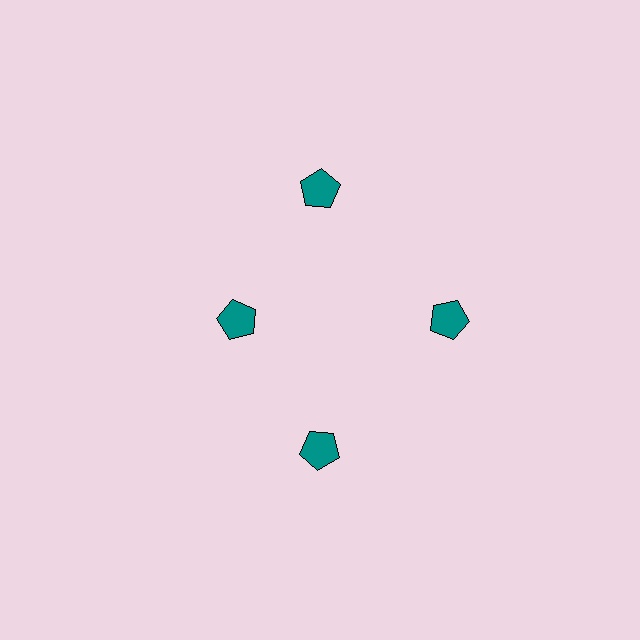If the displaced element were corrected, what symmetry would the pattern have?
It would have 4-fold rotational symmetry — the pattern would map onto itself every 90 degrees.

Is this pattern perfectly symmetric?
No. The 4 teal pentagons are arranged in a ring, but one element near the 9 o'clock position is pulled inward toward the center, breaking the 4-fold rotational symmetry.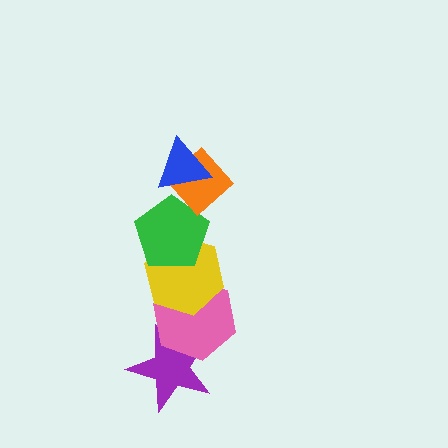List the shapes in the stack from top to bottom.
From top to bottom: the blue triangle, the orange diamond, the green pentagon, the yellow hexagon, the pink hexagon, the purple star.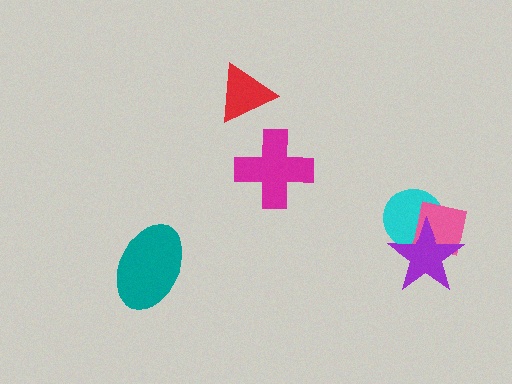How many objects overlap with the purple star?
2 objects overlap with the purple star.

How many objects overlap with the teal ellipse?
0 objects overlap with the teal ellipse.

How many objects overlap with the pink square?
2 objects overlap with the pink square.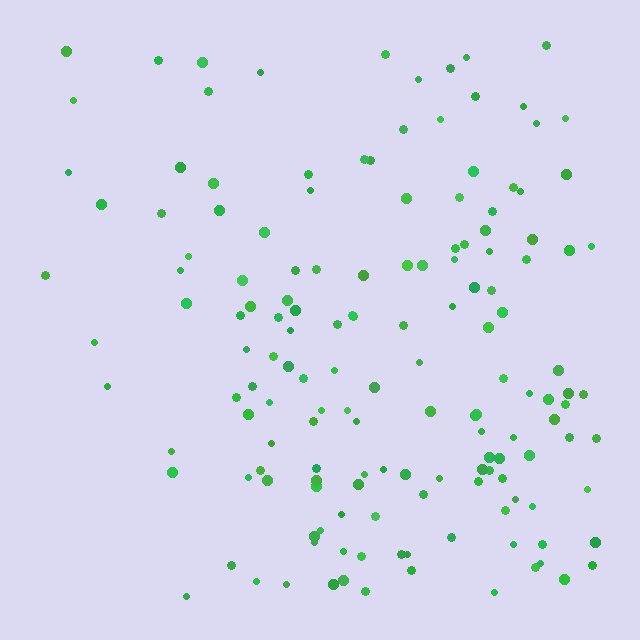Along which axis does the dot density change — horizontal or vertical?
Horizontal.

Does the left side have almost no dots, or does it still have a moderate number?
Still a moderate number, just noticeably fewer than the right.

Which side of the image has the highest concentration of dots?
The right.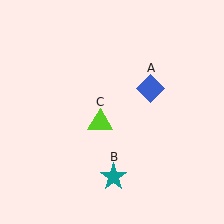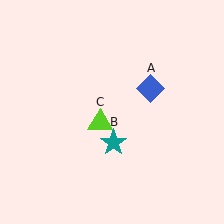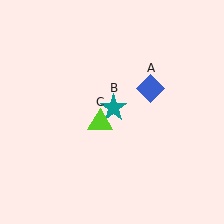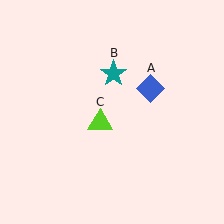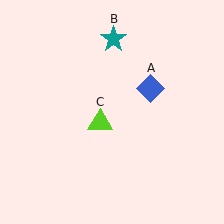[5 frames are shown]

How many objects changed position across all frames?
1 object changed position: teal star (object B).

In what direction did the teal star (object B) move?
The teal star (object B) moved up.